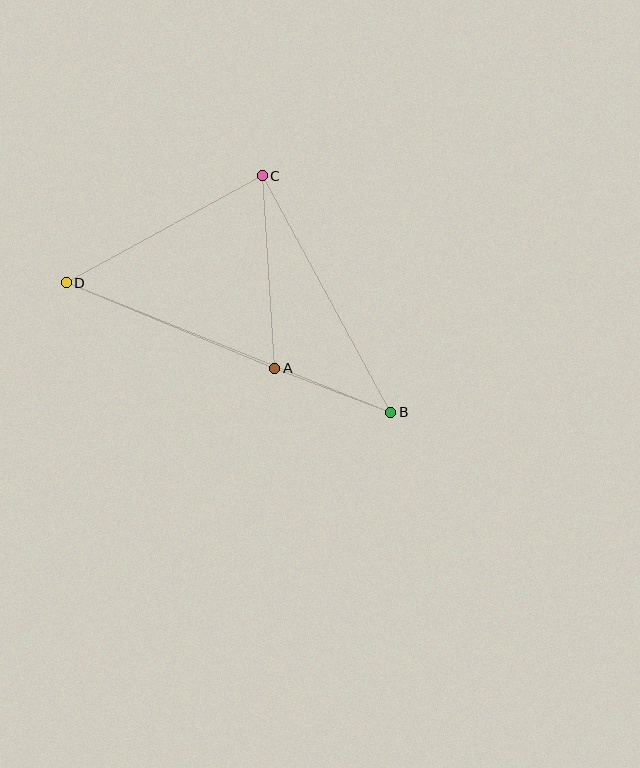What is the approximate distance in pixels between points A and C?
The distance between A and C is approximately 193 pixels.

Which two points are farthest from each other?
Points B and D are farthest from each other.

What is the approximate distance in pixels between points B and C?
The distance between B and C is approximately 269 pixels.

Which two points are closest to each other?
Points A and B are closest to each other.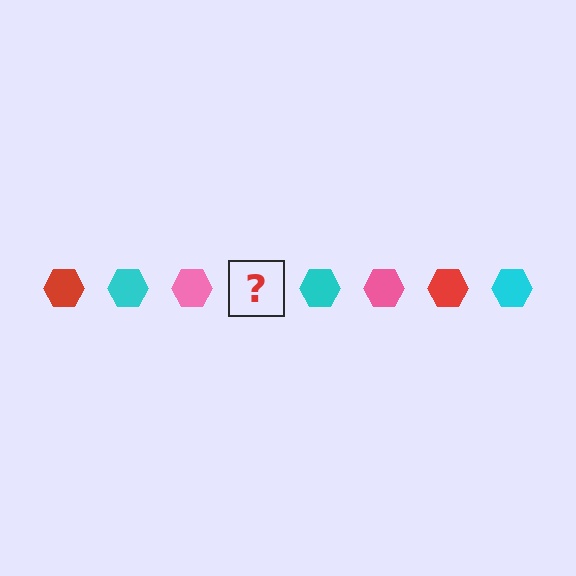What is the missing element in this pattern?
The missing element is a red hexagon.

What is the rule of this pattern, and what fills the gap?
The rule is that the pattern cycles through red, cyan, pink hexagons. The gap should be filled with a red hexagon.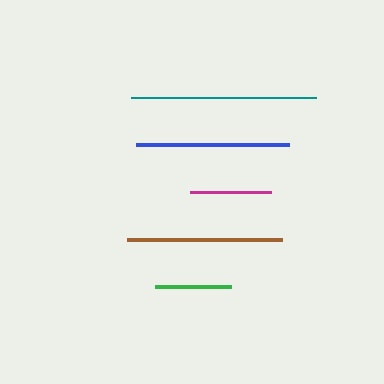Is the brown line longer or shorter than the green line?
The brown line is longer than the green line.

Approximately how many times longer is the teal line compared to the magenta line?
The teal line is approximately 2.3 times the length of the magenta line.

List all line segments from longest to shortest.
From longest to shortest: teal, brown, blue, magenta, green.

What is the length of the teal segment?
The teal segment is approximately 185 pixels long.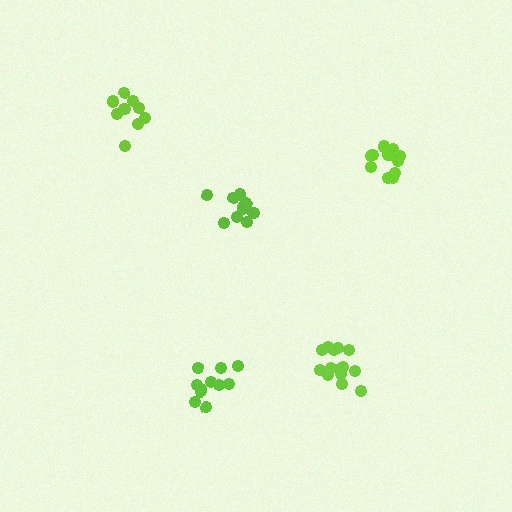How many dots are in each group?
Group 1: 10 dots, Group 2: 11 dots, Group 3: 14 dots, Group 4: 9 dots, Group 5: 12 dots (56 total).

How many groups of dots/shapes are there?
There are 5 groups.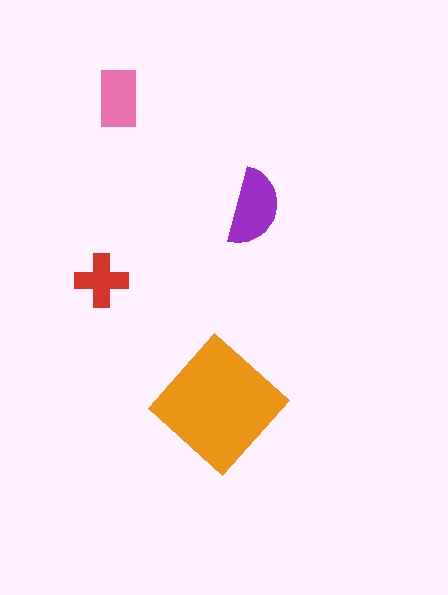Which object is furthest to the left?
The red cross is leftmost.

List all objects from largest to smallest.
The orange diamond, the purple semicircle, the pink rectangle, the red cross.